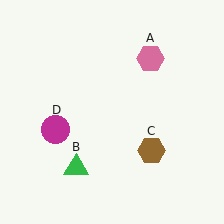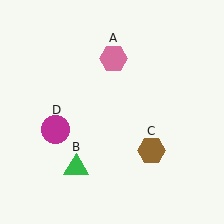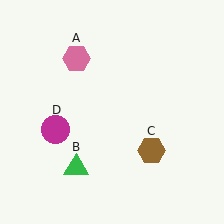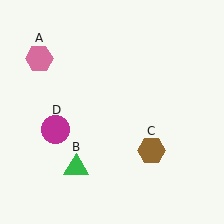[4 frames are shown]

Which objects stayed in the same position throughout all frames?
Green triangle (object B) and brown hexagon (object C) and magenta circle (object D) remained stationary.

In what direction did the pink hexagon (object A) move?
The pink hexagon (object A) moved left.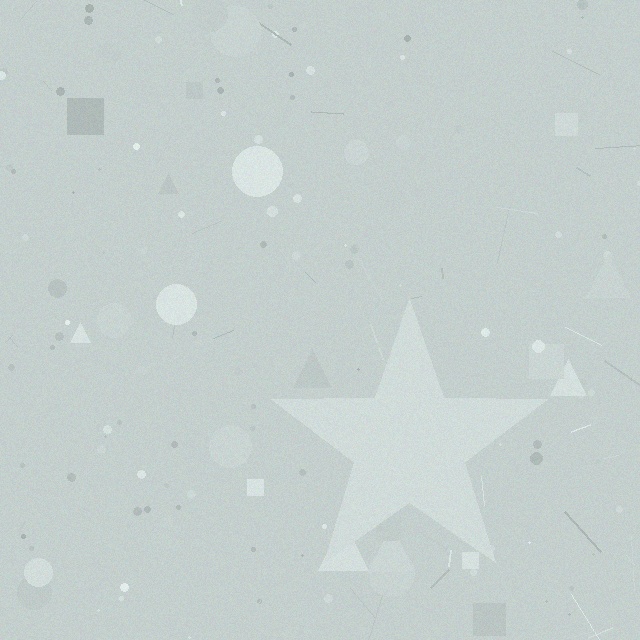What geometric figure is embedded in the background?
A star is embedded in the background.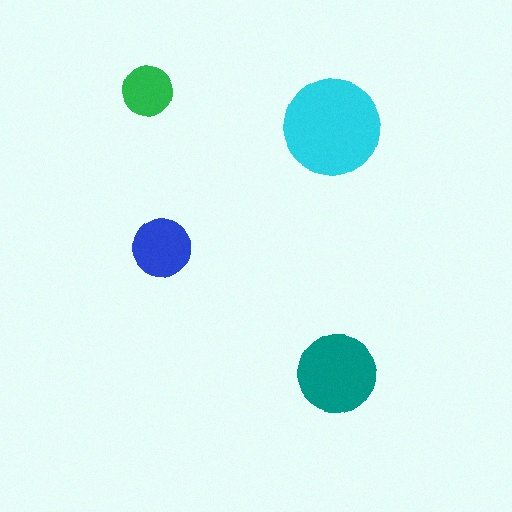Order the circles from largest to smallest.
the cyan one, the teal one, the blue one, the green one.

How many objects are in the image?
There are 4 objects in the image.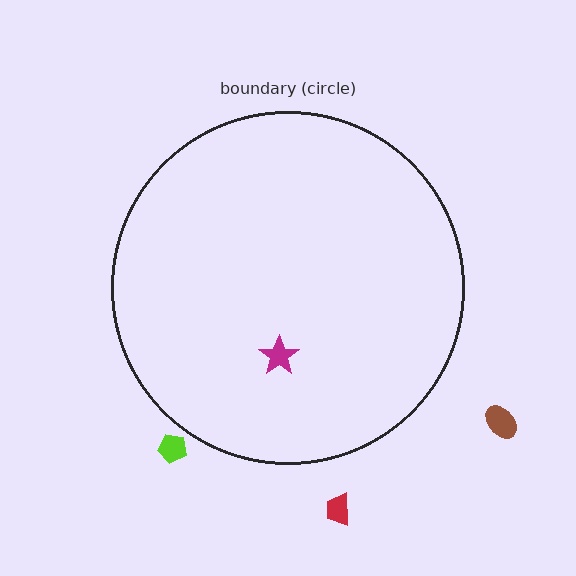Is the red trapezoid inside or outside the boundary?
Outside.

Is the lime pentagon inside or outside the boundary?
Outside.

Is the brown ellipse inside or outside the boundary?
Outside.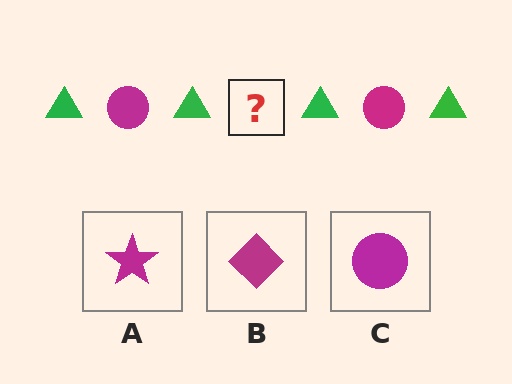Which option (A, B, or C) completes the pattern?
C.